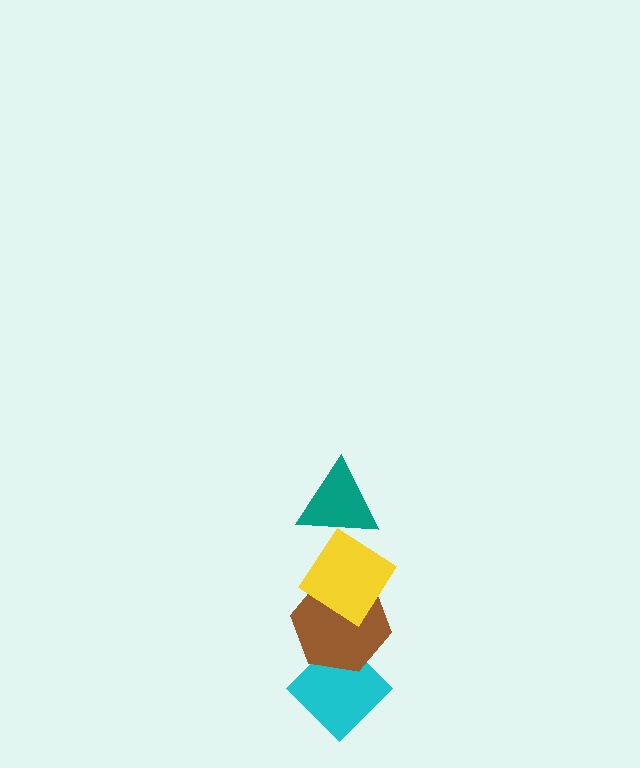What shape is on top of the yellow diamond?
The teal triangle is on top of the yellow diamond.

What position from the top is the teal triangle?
The teal triangle is 1st from the top.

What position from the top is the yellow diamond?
The yellow diamond is 2nd from the top.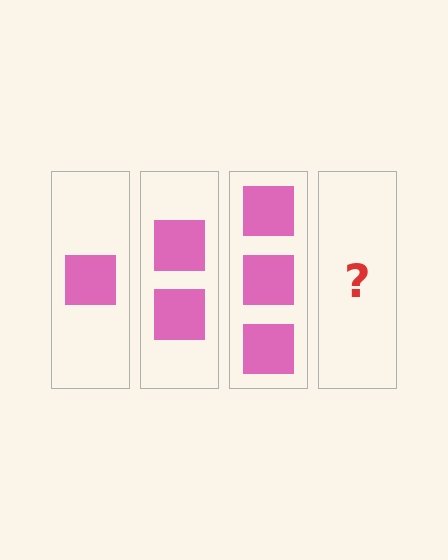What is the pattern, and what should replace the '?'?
The pattern is that each step adds one more square. The '?' should be 4 squares.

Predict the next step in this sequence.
The next step is 4 squares.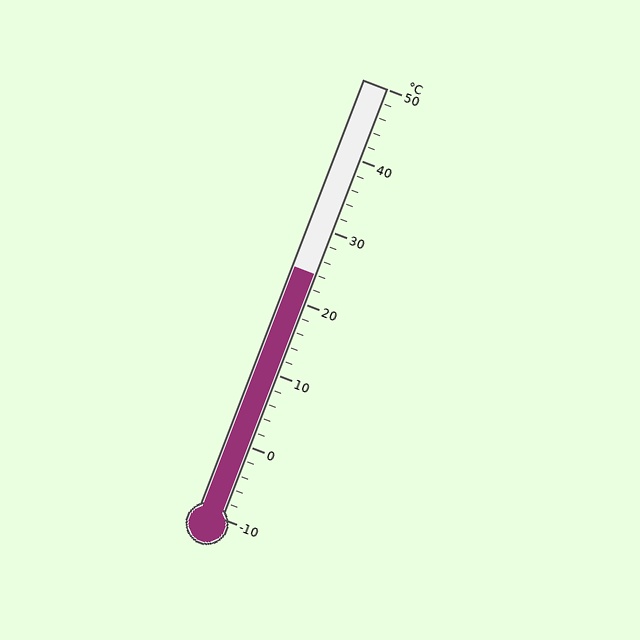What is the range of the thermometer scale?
The thermometer scale ranges from -10°C to 50°C.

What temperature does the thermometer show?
The thermometer shows approximately 24°C.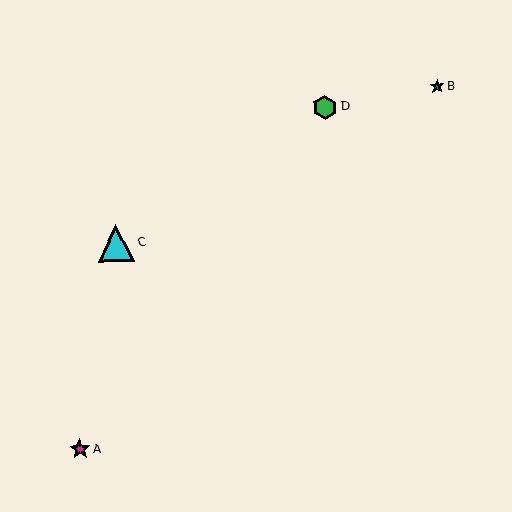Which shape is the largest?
The cyan triangle (labeled C) is the largest.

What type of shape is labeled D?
Shape D is a green hexagon.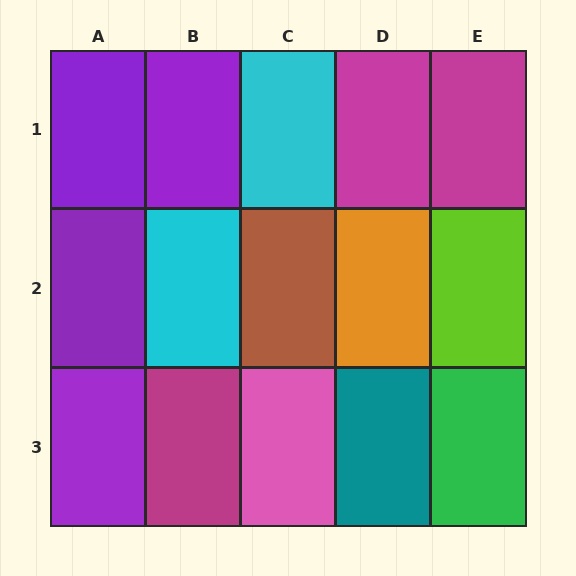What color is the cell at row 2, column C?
Brown.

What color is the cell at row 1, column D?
Magenta.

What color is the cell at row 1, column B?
Purple.